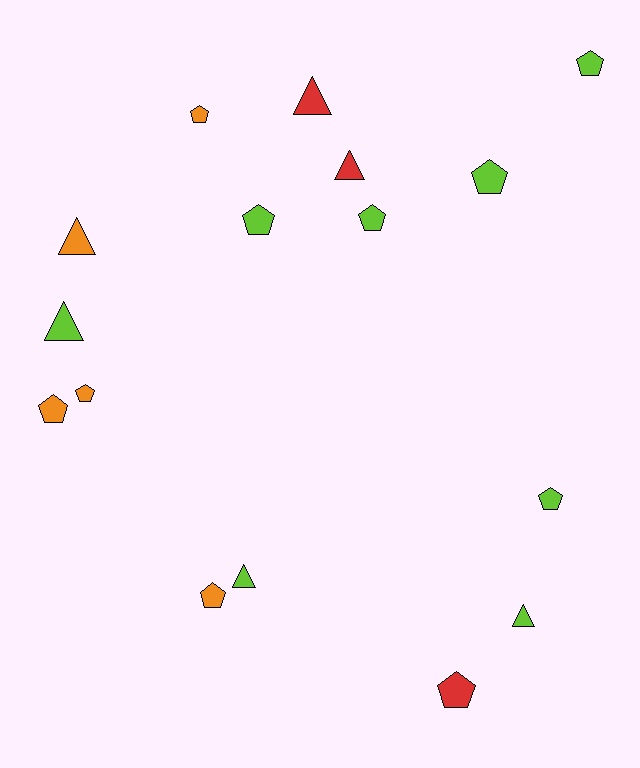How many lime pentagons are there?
There are 5 lime pentagons.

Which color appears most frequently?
Lime, with 8 objects.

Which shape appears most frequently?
Pentagon, with 10 objects.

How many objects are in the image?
There are 16 objects.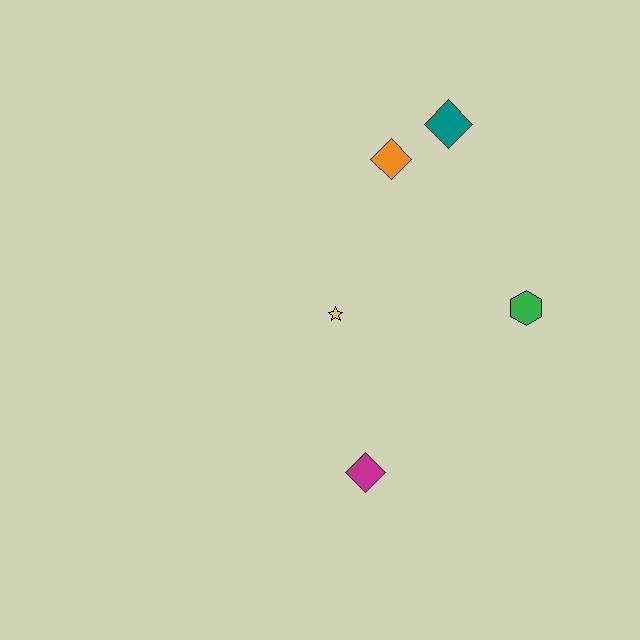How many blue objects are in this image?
There are no blue objects.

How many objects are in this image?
There are 5 objects.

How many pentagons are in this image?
There are no pentagons.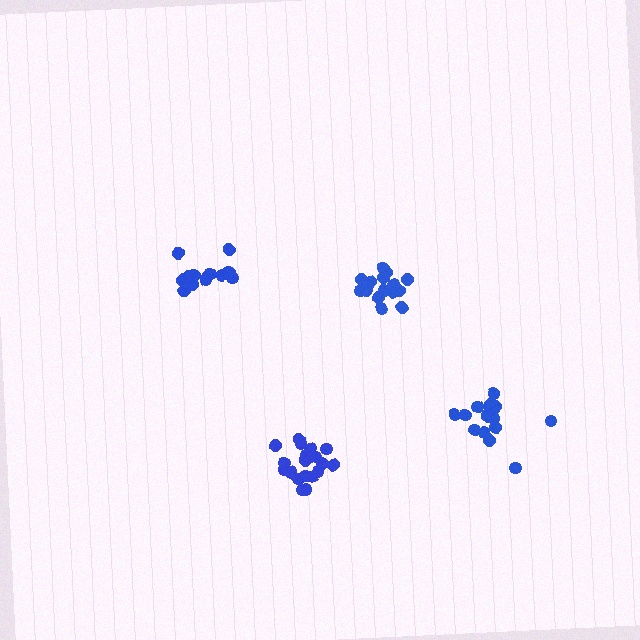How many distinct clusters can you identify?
There are 4 distinct clusters.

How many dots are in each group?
Group 1: 16 dots, Group 2: 19 dots, Group 3: 14 dots, Group 4: 16 dots (65 total).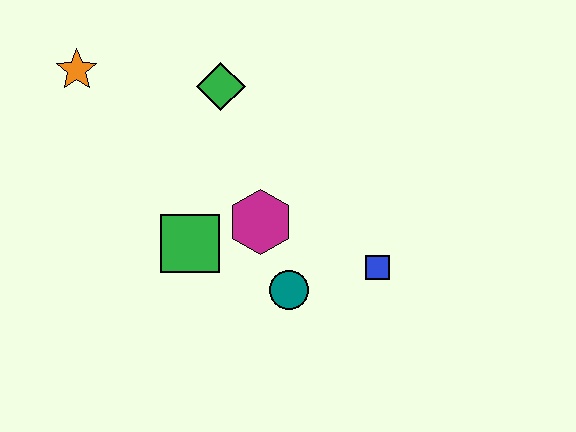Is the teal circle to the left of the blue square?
Yes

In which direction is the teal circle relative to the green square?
The teal circle is to the right of the green square.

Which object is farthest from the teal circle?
The orange star is farthest from the teal circle.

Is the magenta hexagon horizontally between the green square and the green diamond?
No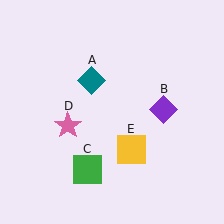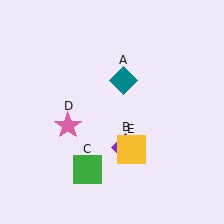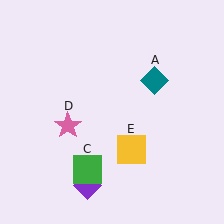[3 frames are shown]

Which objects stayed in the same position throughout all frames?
Green square (object C) and pink star (object D) and yellow square (object E) remained stationary.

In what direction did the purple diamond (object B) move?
The purple diamond (object B) moved down and to the left.